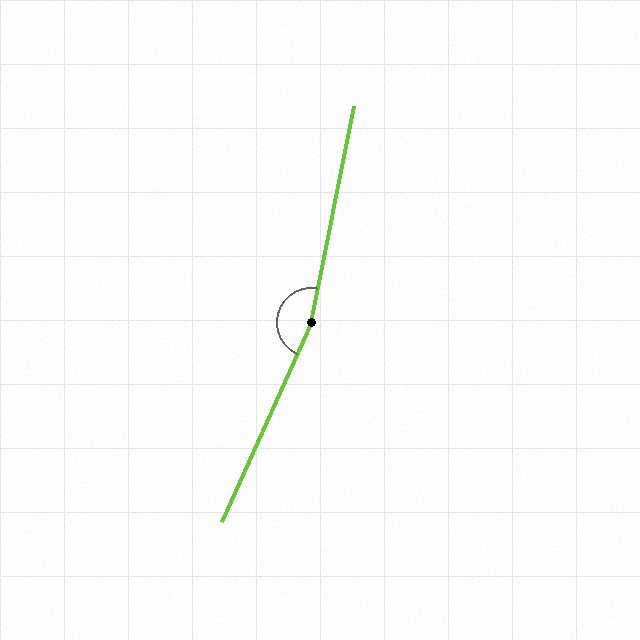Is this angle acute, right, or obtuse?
It is obtuse.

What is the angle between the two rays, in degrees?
Approximately 167 degrees.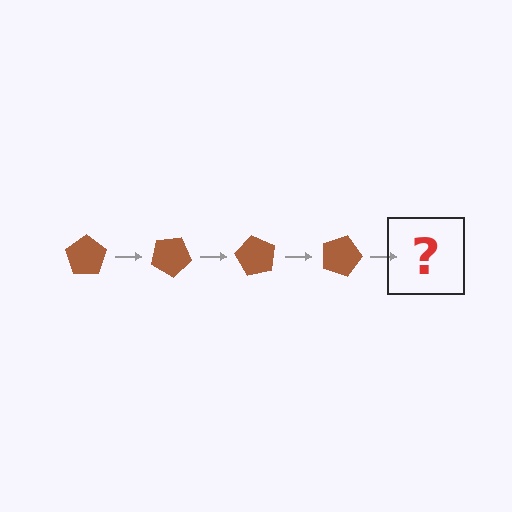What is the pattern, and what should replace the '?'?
The pattern is that the pentagon rotates 30 degrees each step. The '?' should be a brown pentagon rotated 120 degrees.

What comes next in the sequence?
The next element should be a brown pentagon rotated 120 degrees.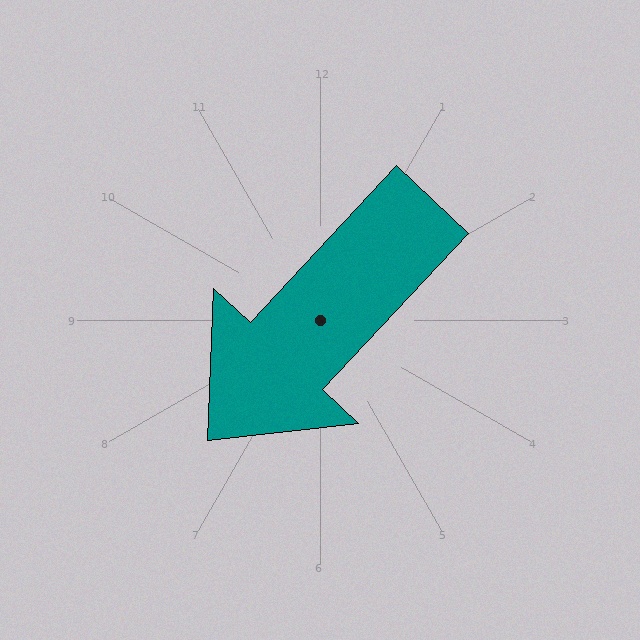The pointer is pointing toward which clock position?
Roughly 7 o'clock.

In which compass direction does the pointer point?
Southwest.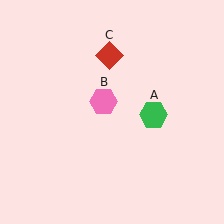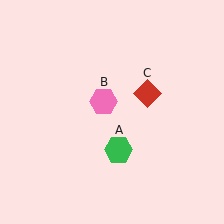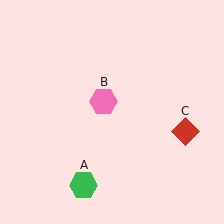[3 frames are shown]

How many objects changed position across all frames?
2 objects changed position: green hexagon (object A), red diamond (object C).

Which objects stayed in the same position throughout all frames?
Pink hexagon (object B) remained stationary.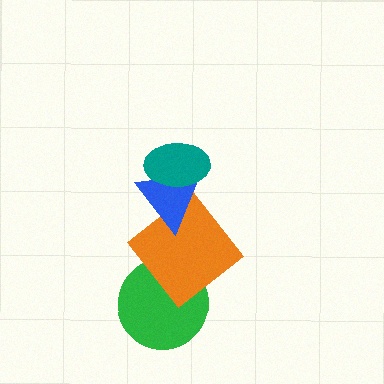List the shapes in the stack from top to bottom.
From top to bottom: the teal ellipse, the blue triangle, the orange diamond, the green circle.